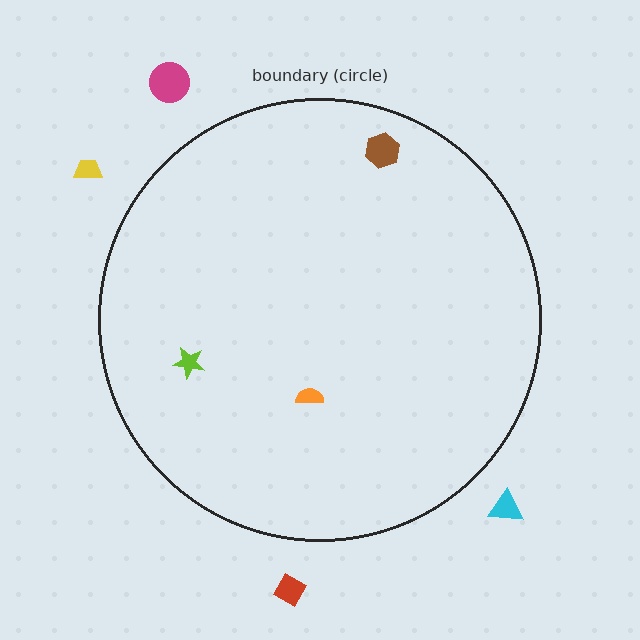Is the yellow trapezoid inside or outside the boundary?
Outside.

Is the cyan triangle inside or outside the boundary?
Outside.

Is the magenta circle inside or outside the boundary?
Outside.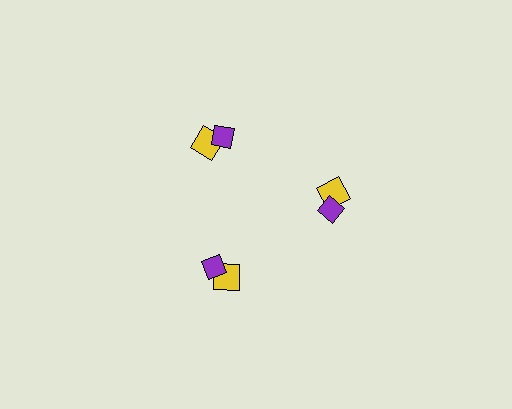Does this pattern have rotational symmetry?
Yes, this pattern has 3-fold rotational symmetry. It looks the same after rotating 120 degrees around the center.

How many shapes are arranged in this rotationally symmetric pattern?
There are 6 shapes, arranged in 3 groups of 2.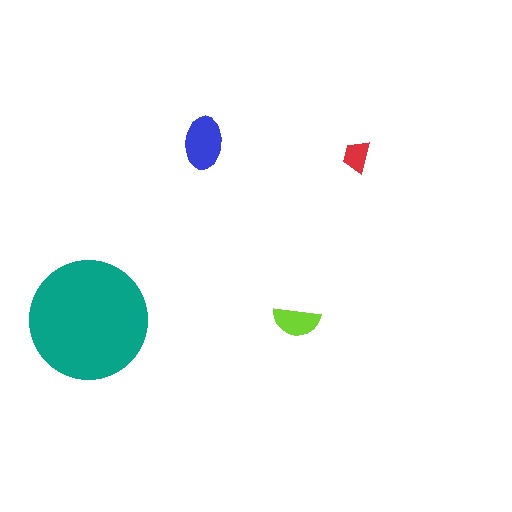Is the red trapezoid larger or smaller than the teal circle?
Smaller.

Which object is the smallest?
The red trapezoid.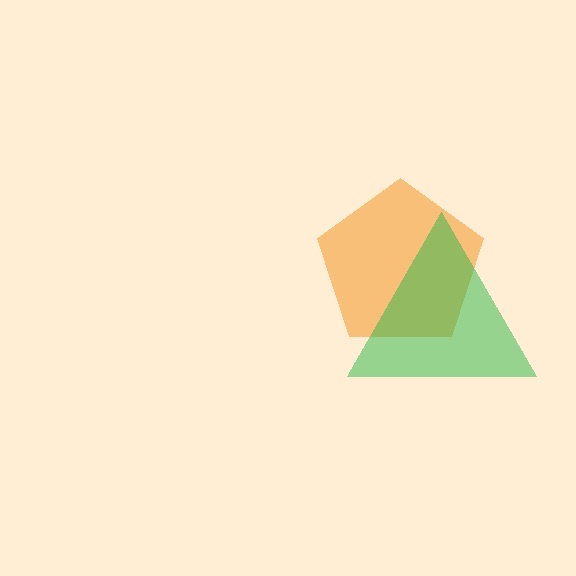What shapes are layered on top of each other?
The layered shapes are: an orange pentagon, a green triangle.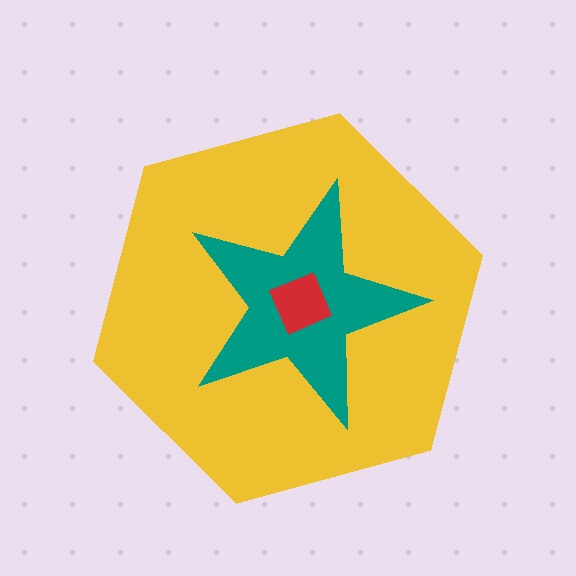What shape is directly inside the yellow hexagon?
The teal star.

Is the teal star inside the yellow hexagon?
Yes.